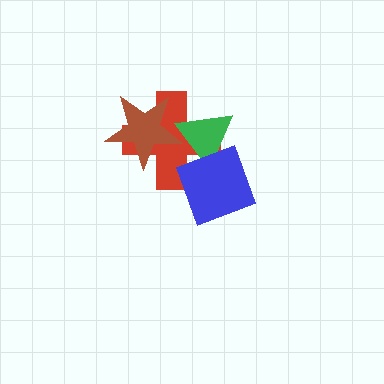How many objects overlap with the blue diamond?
2 objects overlap with the blue diamond.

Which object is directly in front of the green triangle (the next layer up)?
The brown star is directly in front of the green triangle.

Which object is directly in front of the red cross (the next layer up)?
The green triangle is directly in front of the red cross.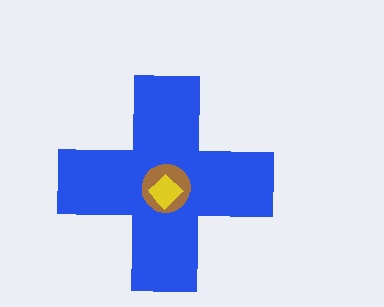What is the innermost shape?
The yellow diamond.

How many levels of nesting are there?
3.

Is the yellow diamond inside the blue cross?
Yes.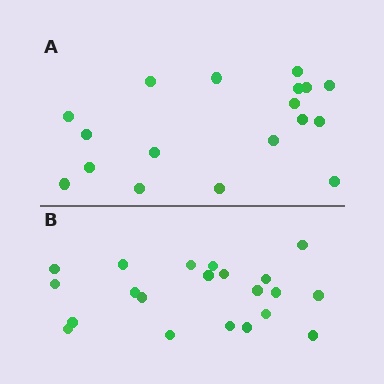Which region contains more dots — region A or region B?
Region B (the bottom region) has more dots.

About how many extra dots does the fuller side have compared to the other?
Region B has just a few more — roughly 2 or 3 more dots than region A.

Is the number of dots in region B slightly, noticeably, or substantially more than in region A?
Region B has only slightly more — the two regions are fairly close. The ratio is roughly 1.2 to 1.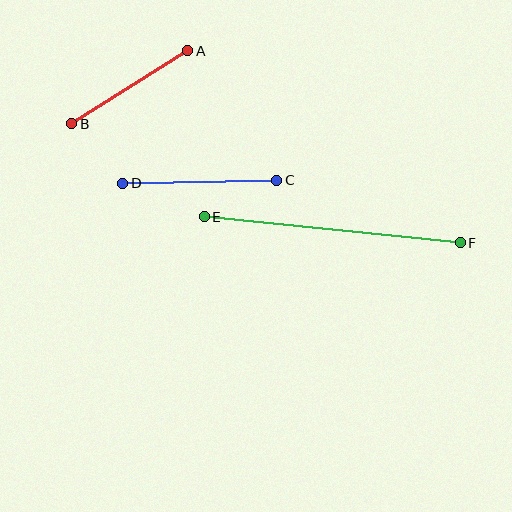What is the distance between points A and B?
The distance is approximately 137 pixels.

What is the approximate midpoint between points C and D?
The midpoint is at approximately (200, 182) pixels.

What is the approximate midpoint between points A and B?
The midpoint is at approximately (130, 87) pixels.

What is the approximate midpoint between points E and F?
The midpoint is at approximately (332, 230) pixels.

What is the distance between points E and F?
The distance is approximately 257 pixels.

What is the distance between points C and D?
The distance is approximately 154 pixels.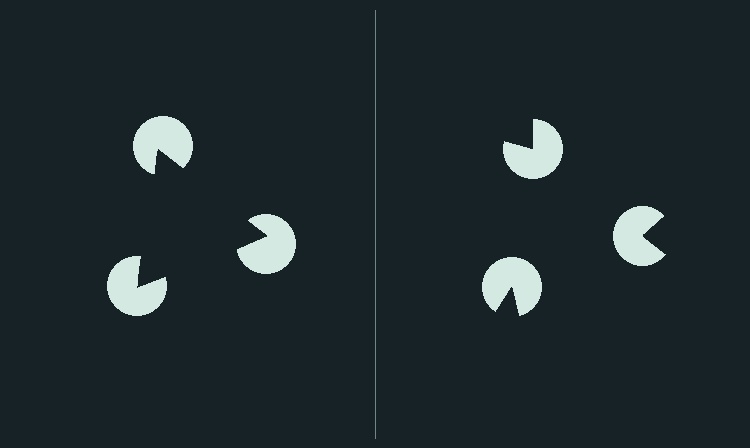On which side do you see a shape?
An illusory triangle appears on the left side. On the right side the wedge cuts are rotated, so no coherent shape forms.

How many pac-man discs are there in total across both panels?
6 — 3 on each side.